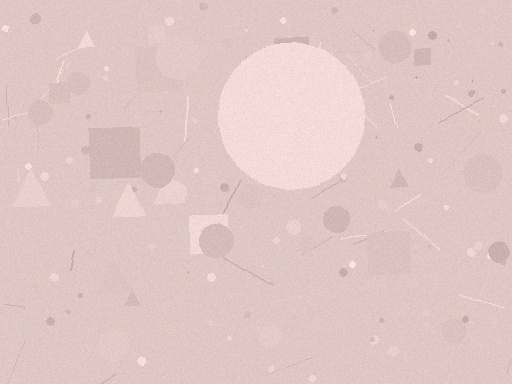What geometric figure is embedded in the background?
A circle is embedded in the background.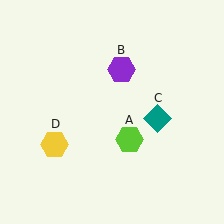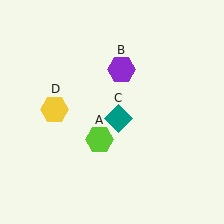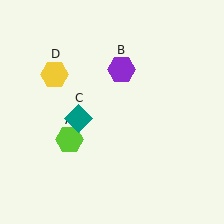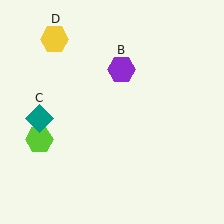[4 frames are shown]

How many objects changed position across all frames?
3 objects changed position: lime hexagon (object A), teal diamond (object C), yellow hexagon (object D).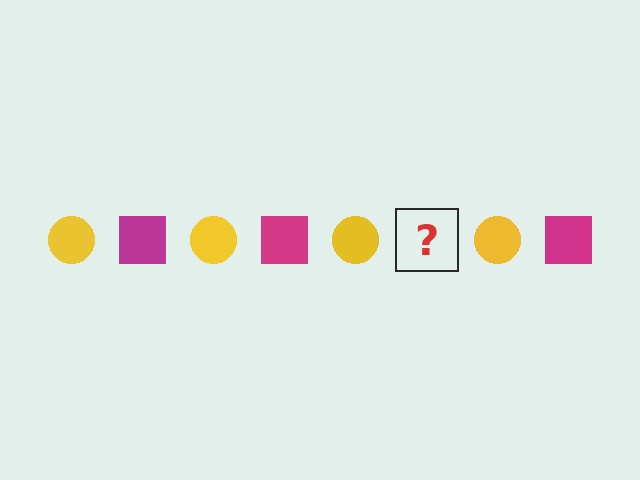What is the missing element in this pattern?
The missing element is a magenta square.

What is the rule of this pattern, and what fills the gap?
The rule is that the pattern alternates between yellow circle and magenta square. The gap should be filled with a magenta square.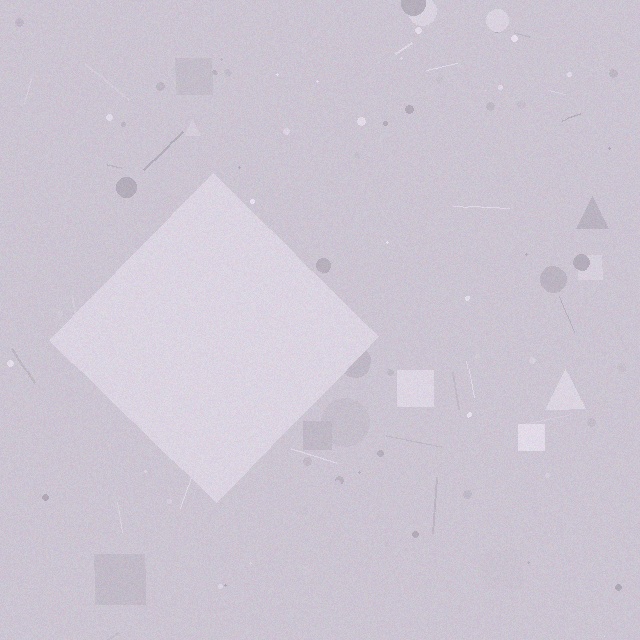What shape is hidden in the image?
A diamond is hidden in the image.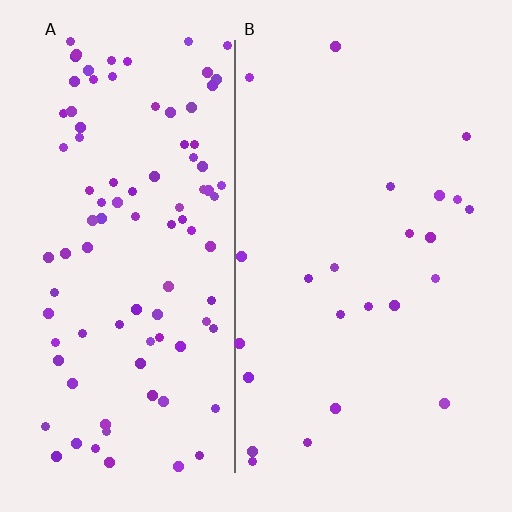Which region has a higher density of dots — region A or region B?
A (the left).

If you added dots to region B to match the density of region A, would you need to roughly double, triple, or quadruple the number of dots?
Approximately quadruple.